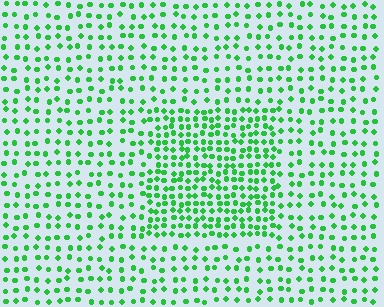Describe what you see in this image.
The image contains small green elements arranged at two different densities. A rectangle-shaped region is visible where the elements are more densely packed than the surrounding area.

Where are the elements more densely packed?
The elements are more densely packed inside the rectangle boundary.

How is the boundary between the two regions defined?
The boundary is defined by a change in element density (approximately 1.9x ratio). All elements are the same color, size, and shape.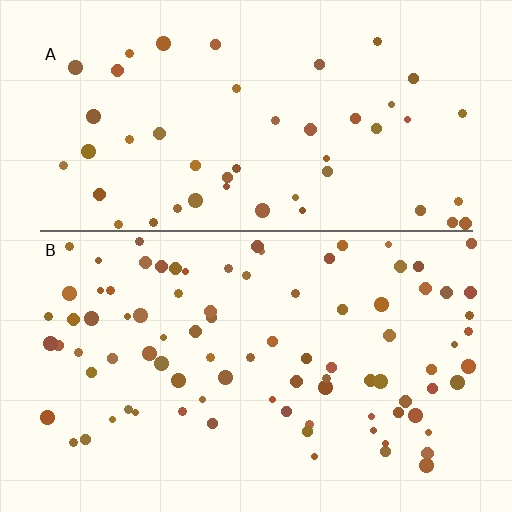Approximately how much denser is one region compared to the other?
Approximately 1.7× — region B over region A.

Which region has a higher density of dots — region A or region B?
B (the bottom).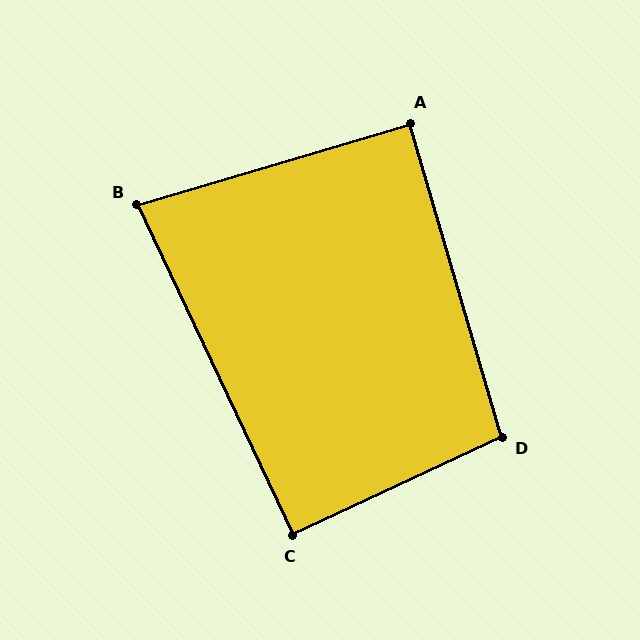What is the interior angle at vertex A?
Approximately 90 degrees (approximately right).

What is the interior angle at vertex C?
Approximately 90 degrees (approximately right).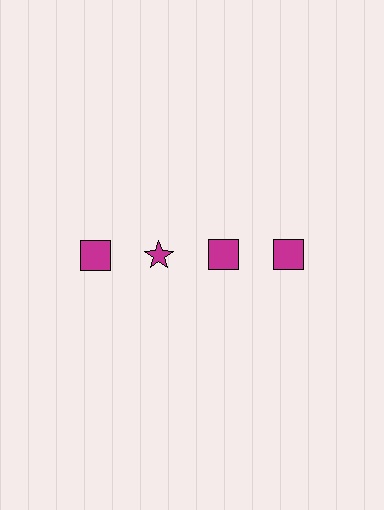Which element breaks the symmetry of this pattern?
The magenta star in the top row, second from left column breaks the symmetry. All other shapes are magenta squares.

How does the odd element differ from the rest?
It has a different shape: star instead of square.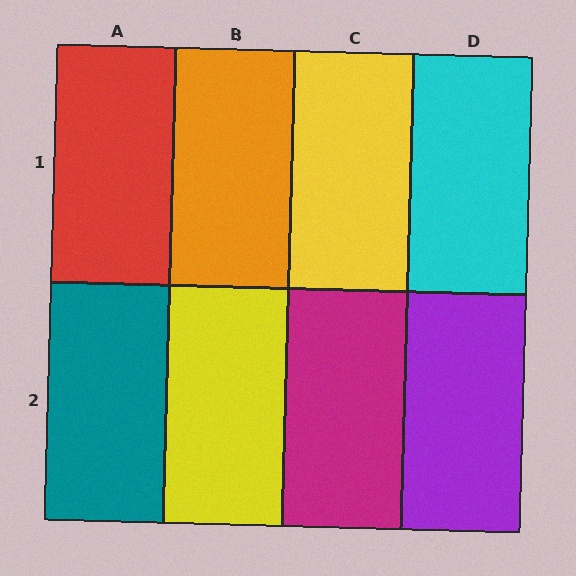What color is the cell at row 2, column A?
Teal.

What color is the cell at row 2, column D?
Purple.